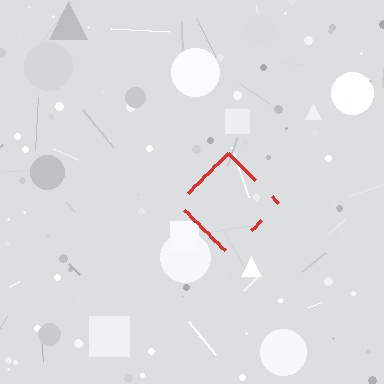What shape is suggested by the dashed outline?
The dashed outline suggests a diamond.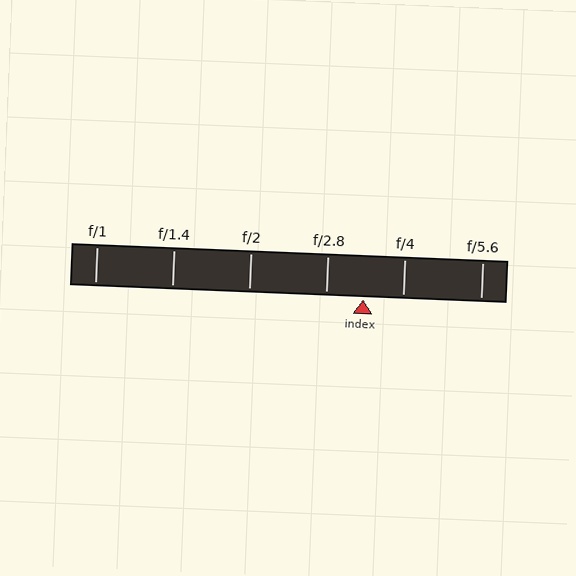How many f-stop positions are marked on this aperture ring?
There are 6 f-stop positions marked.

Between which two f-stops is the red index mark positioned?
The index mark is between f/2.8 and f/4.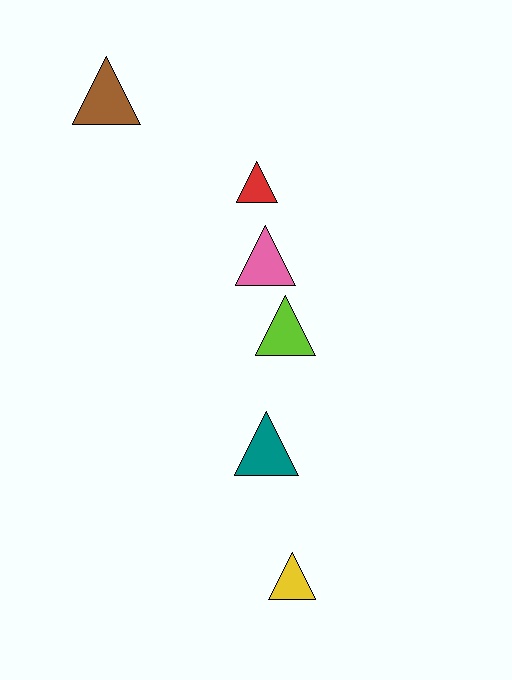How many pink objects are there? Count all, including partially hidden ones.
There is 1 pink object.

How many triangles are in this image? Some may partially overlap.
There are 6 triangles.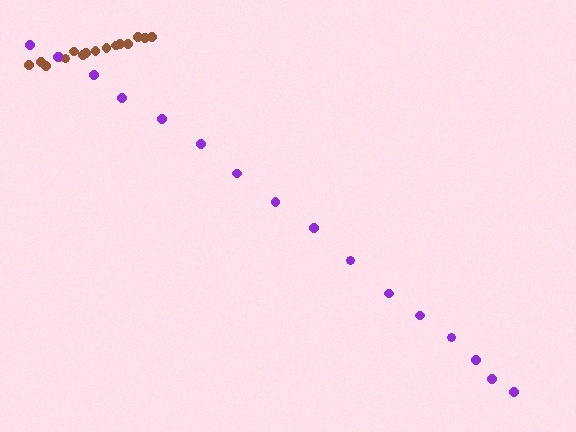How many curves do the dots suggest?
There are 2 distinct paths.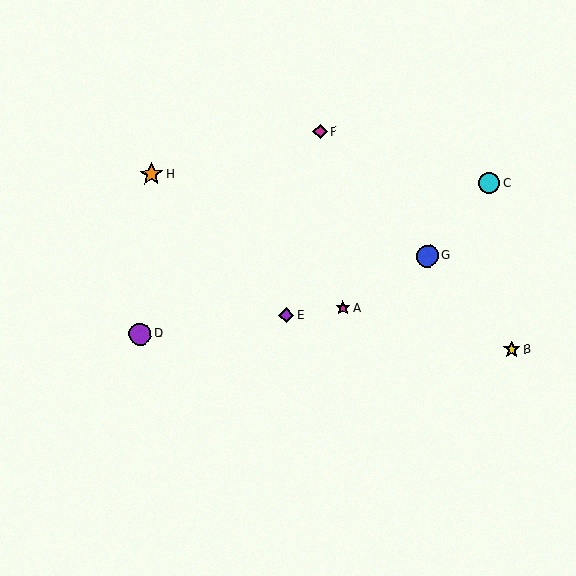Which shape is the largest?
The orange star (labeled H) is the largest.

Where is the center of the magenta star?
The center of the magenta star is at (343, 308).